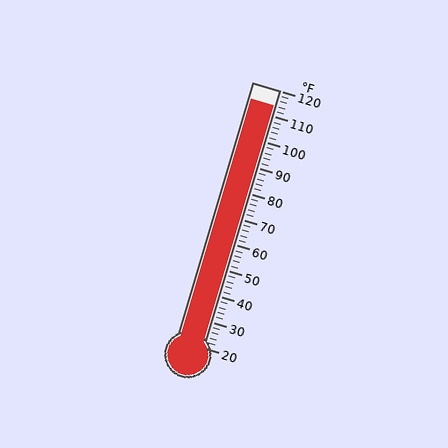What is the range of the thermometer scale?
The thermometer scale ranges from 20°F to 120°F.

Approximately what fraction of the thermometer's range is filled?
The thermometer is filled to approximately 95% of its range.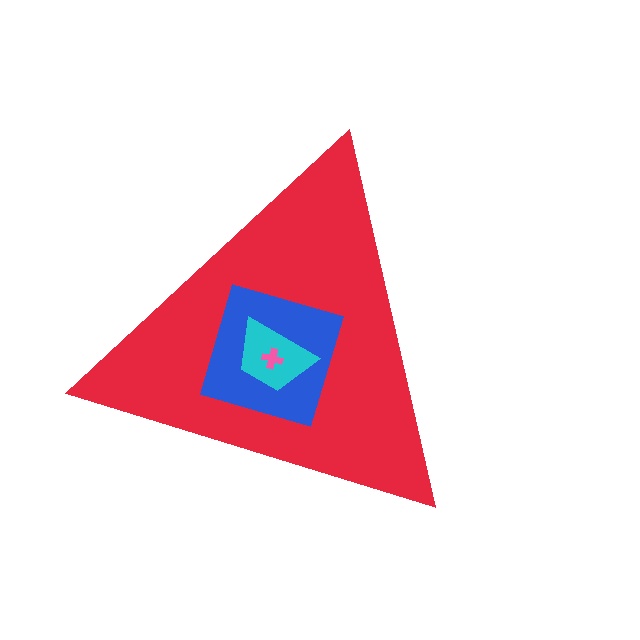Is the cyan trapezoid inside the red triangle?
Yes.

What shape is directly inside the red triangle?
The blue diamond.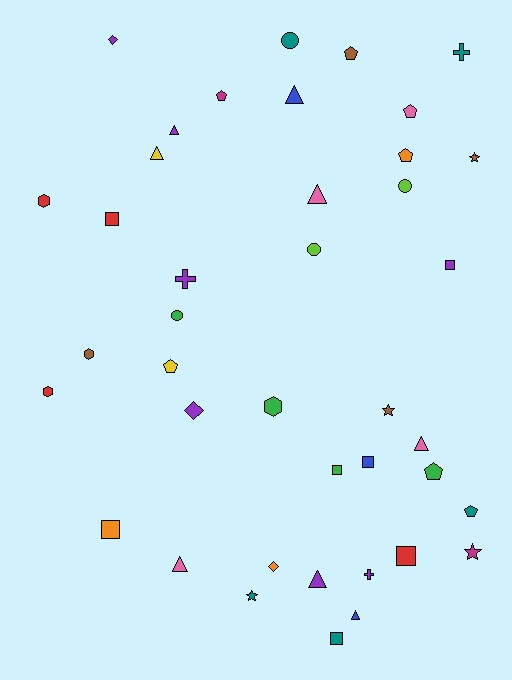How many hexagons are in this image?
There are 4 hexagons.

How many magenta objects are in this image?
There are 2 magenta objects.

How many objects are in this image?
There are 40 objects.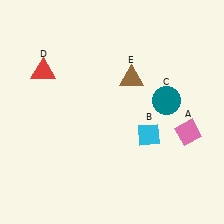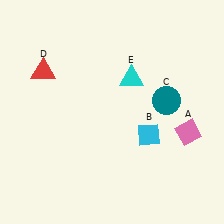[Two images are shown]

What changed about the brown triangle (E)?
In Image 1, E is brown. In Image 2, it changed to cyan.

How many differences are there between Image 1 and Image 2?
There is 1 difference between the two images.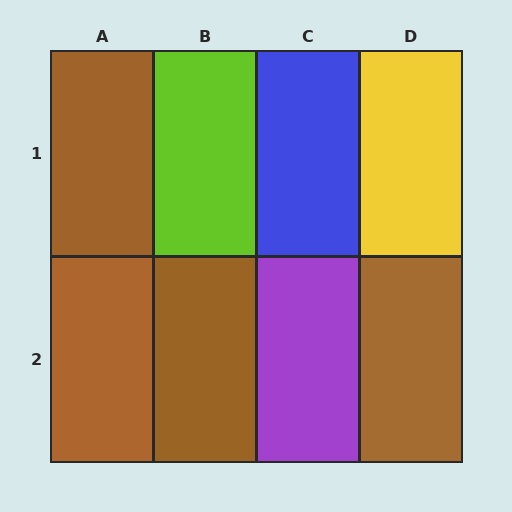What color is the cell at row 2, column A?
Brown.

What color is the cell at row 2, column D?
Brown.